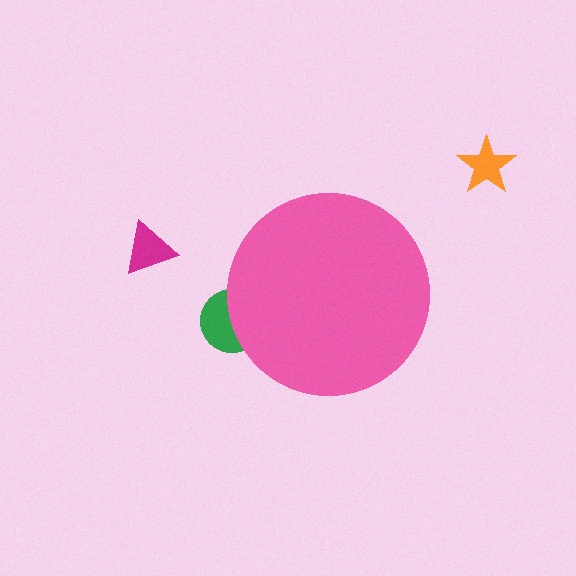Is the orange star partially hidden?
No, the orange star is fully visible.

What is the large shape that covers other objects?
A pink circle.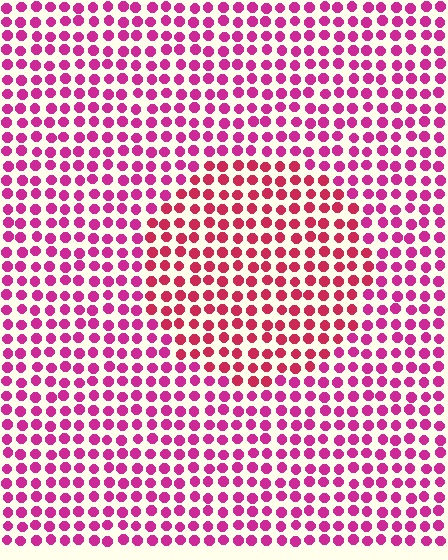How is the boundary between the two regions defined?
The boundary is defined purely by a slight shift in hue (about 24 degrees). Spacing, size, and orientation are identical on both sides.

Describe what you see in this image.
The image is filled with small magenta elements in a uniform arrangement. A circle-shaped region is visible where the elements are tinted to a slightly different hue, forming a subtle color boundary.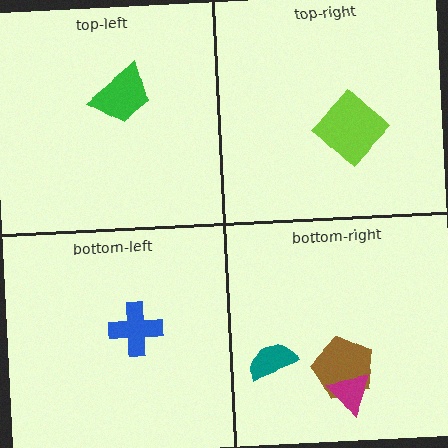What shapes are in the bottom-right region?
The teal semicircle, the brown pentagon, the magenta triangle.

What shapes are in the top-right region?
The lime diamond.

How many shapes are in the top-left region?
1.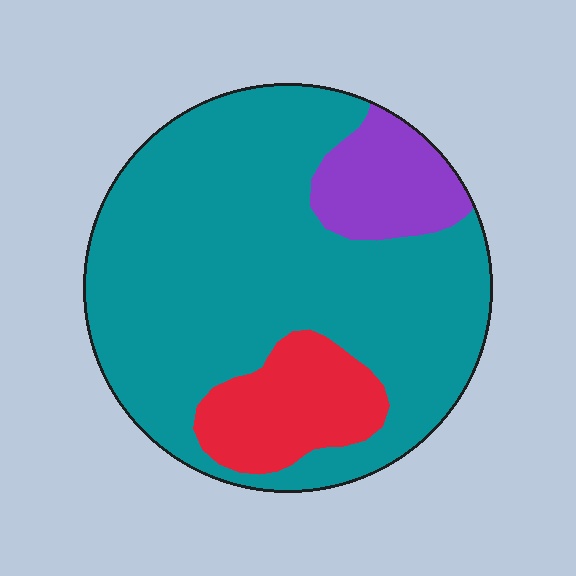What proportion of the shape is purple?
Purple takes up about one eighth (1/8) of the shape.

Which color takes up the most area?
Teal, at roughly 75%.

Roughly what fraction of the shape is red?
Red takes up less than a sixth of the shape.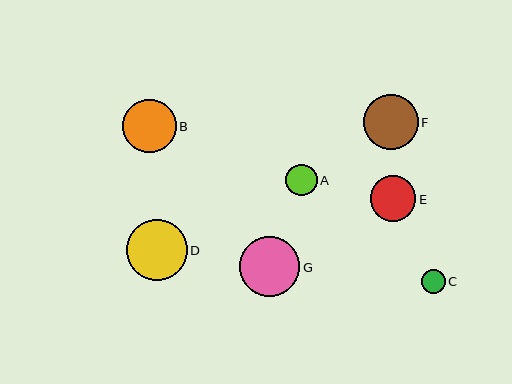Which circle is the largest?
Circle D is the largest with a size of approximately 61 pixels.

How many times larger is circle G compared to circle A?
Circle G is approximately 1.9 times the size of circle A.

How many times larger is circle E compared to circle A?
Circle E is approximately 1.4 times the size of circle A.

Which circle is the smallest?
Circle C is the smallest with a size of approximately 24 pixels.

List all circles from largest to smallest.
From largest to smallest: D, G, F, B, E, A, C.